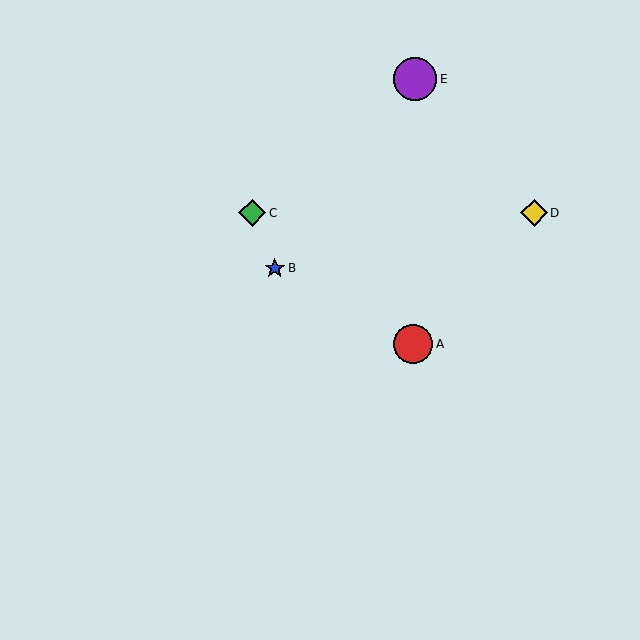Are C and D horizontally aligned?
Yes, both are at y≈213.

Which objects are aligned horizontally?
Objects C, D are aligned horizontally.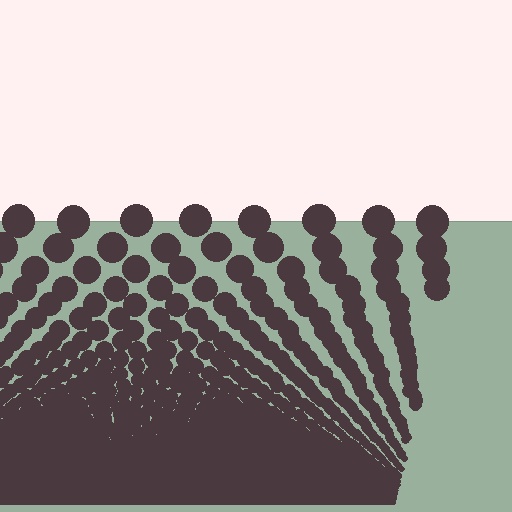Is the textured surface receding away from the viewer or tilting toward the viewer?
The surface appears to tilt toward the viewer. Texture elements get larger and sparser toward the top.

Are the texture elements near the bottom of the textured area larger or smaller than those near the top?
Smaller. The gradient is inverted — elements near the bottom are smaller and denser.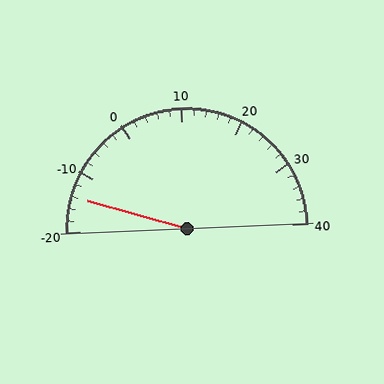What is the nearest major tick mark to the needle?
The nearest major tick mark is -10.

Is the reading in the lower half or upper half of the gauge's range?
The reading is in the lower half of the range (-20 to 40).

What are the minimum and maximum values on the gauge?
The gauge ranges from -20 to 40.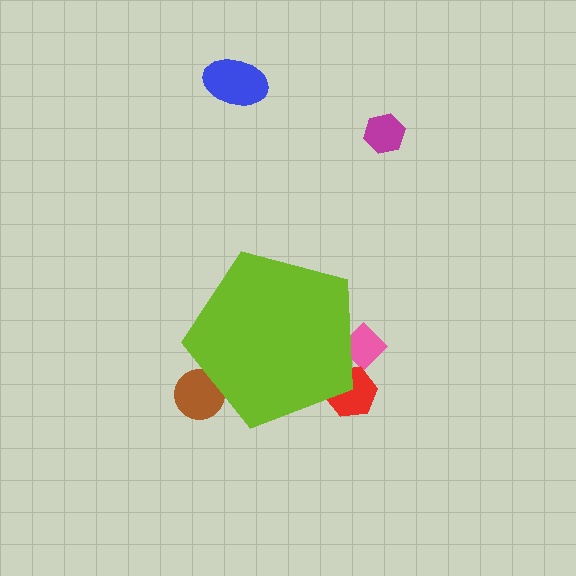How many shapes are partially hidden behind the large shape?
3 shapes are partially hidden.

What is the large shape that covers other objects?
A lime pentagon.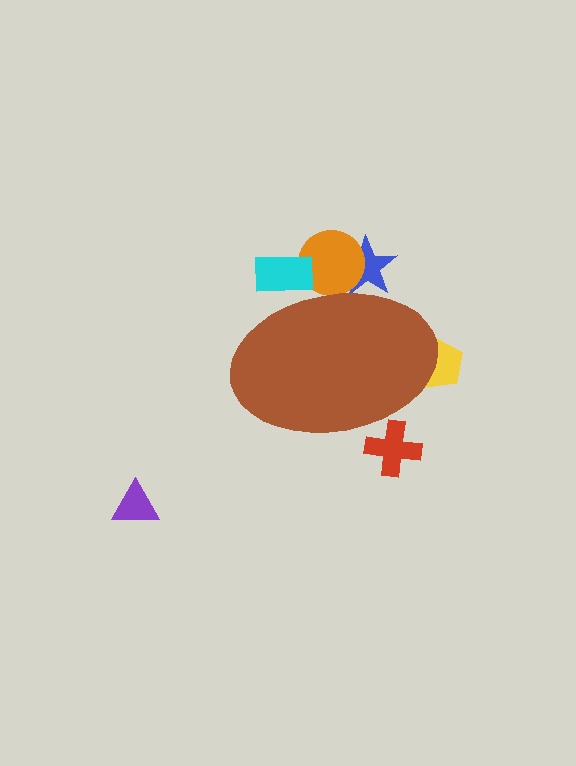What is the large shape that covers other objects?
A brown ellipse.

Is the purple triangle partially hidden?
No, the purple triangle is fully visible.